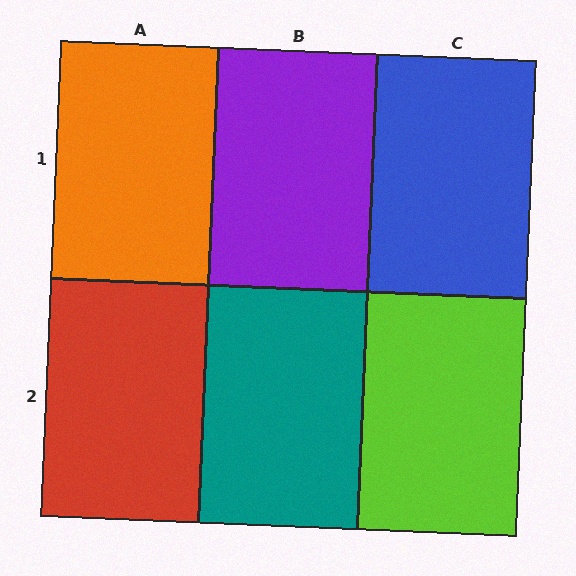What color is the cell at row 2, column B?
Teal.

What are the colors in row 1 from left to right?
Orange, purple, blue.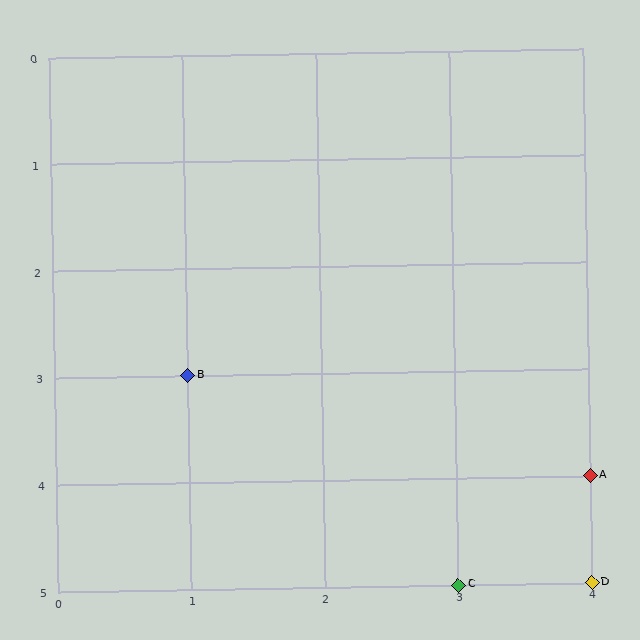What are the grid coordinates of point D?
Point D is at grid coordinates (4, 5).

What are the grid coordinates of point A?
Point A is at grid coordinates (4, 4).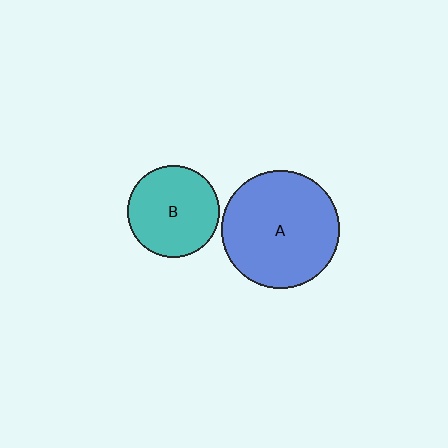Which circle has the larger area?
Circle A (blue).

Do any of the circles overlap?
No, none of the circles overlap.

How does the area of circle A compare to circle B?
Approximately 1.7 times.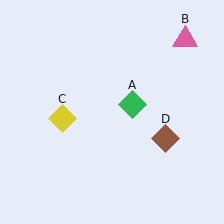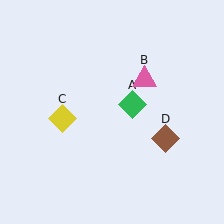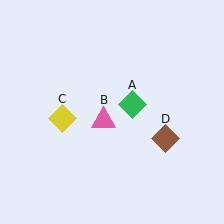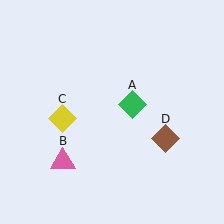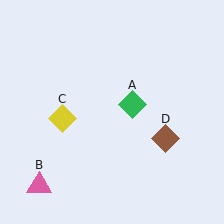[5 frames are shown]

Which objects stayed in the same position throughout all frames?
Green diamond (object A) and yellow diamond (object C) and brown diamond (object D) remained stationary.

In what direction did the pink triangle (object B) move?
The pink triangle (object B) moved down and to the left.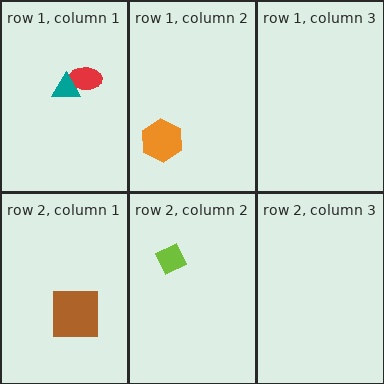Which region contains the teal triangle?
The row 1, column 1 region.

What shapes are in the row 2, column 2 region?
The lime diamond.